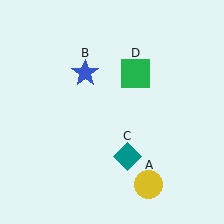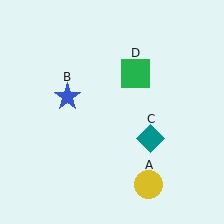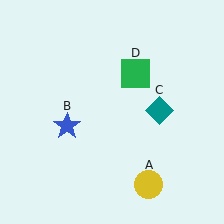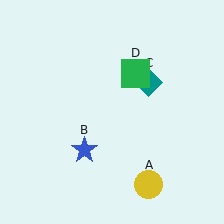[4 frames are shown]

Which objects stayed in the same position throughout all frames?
Yellow circle (object A) and green square (object D) remained stationary.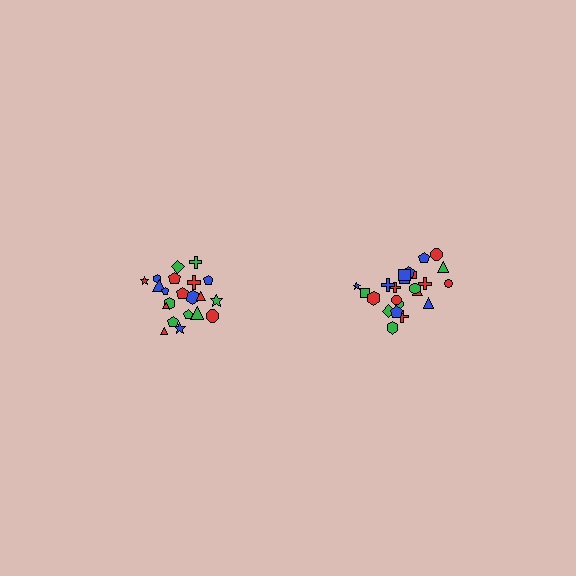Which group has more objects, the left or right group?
The right group.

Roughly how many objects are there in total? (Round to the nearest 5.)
Roughly 45 objects in total.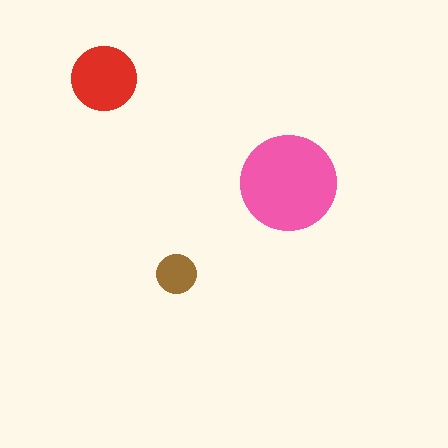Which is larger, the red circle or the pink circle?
The pink one.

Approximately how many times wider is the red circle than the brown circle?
About 1.5 times wider.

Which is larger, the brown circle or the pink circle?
The pink one.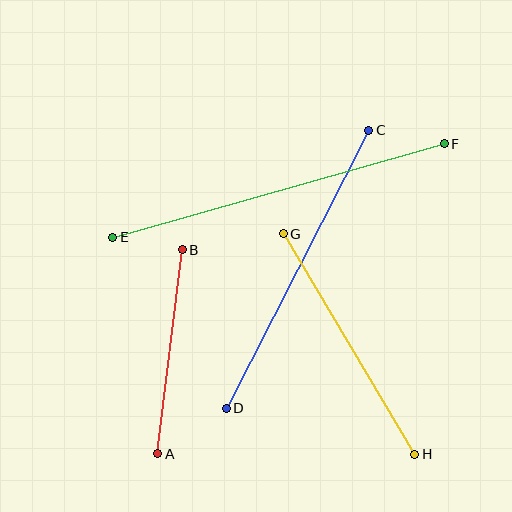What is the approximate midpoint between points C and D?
The midpoint is at approximately (298, 269) pixels.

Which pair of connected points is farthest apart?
Points E and F are farthest apart.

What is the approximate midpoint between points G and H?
The midpoint is at approximately (349, 344) pixels.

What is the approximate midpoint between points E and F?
The midpoint is at approximately (279, 190) pixels.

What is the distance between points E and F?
The distance is approximately 345 pixels.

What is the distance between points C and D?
The distance is approximately 312 pixels.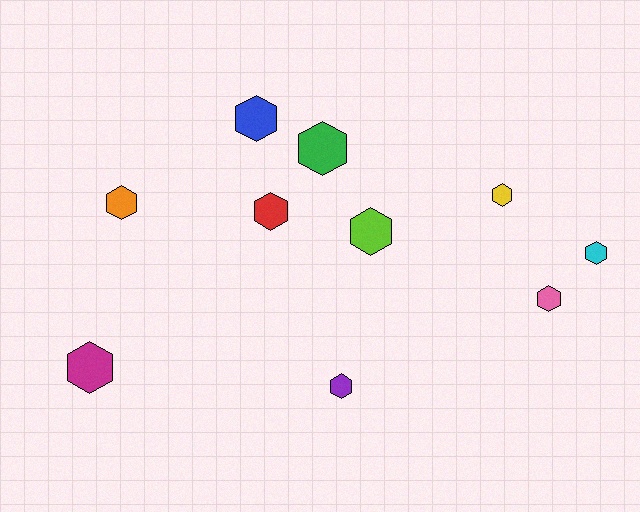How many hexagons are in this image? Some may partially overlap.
There are 10 hexagons.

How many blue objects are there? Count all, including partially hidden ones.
There is 1 blue object.